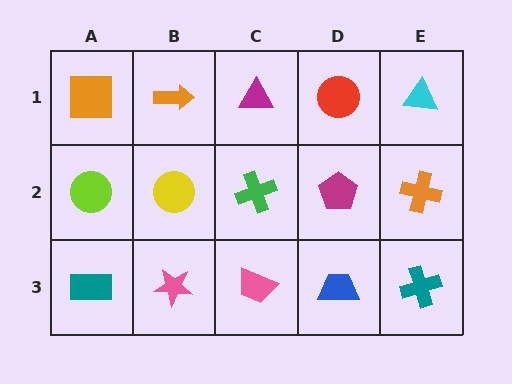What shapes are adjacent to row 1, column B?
A yellow circle (row 2, column B), an orange square (row 1, column A), a magenta triangle (row 1, column C).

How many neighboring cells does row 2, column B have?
4.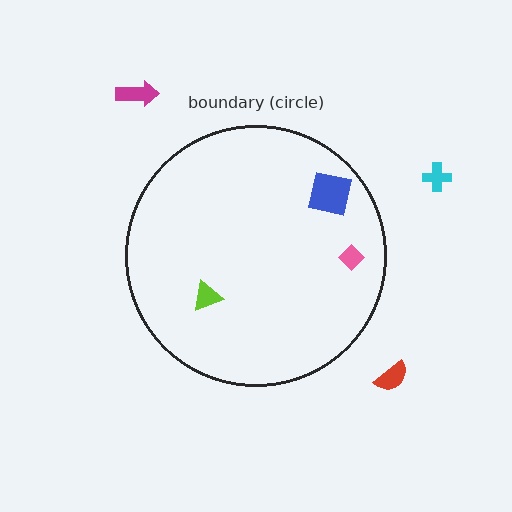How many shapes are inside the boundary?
3 inside, 3 outside.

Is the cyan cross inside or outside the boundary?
Outside.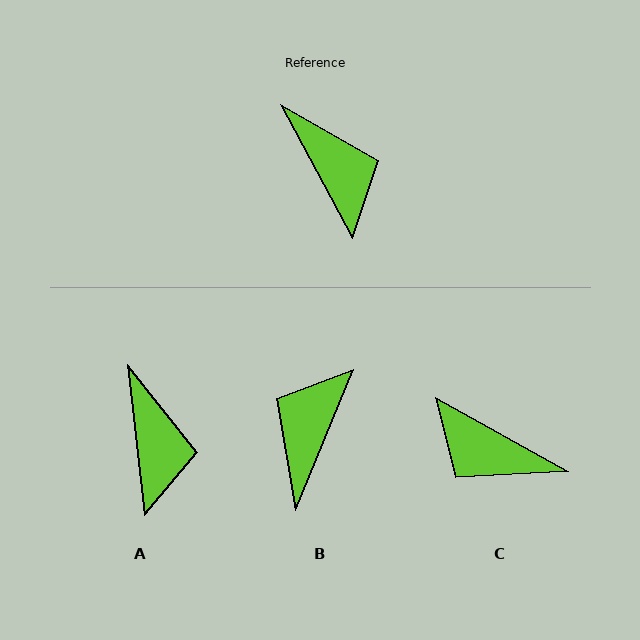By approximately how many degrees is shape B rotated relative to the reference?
Approximately 129 degrees counter-clockwise.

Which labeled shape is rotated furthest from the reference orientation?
C, about 147 degrees away.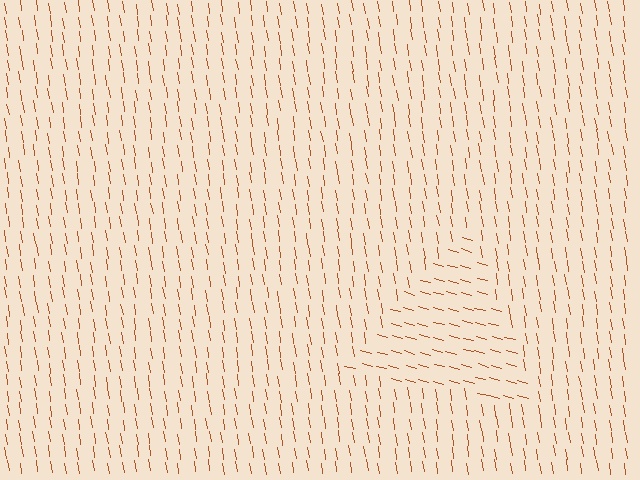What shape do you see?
I see a triangle.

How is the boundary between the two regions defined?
The boundary is defined purely by a change in line orientation (approximately 66 degrees difference). All lines are the same color and thickness.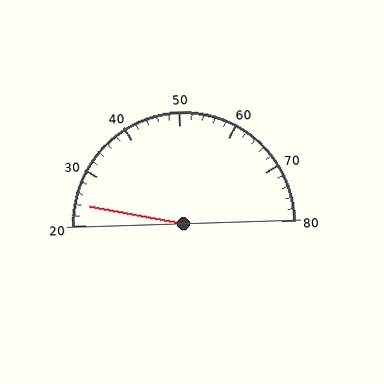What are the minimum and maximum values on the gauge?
The gauge ranges from 20 to 80.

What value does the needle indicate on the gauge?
The needle indicates approximately 24.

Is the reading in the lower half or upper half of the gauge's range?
The reading is in the lower half of the range (20 to 80).